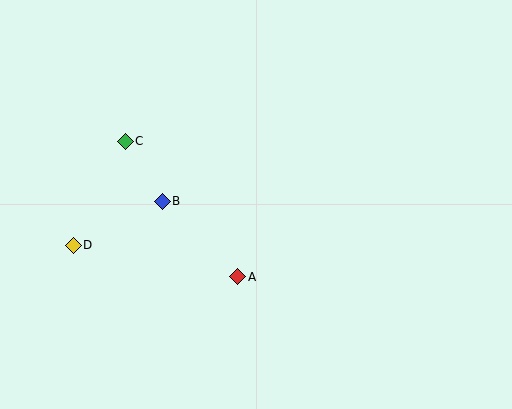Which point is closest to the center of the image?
Point A at (238, 277) is closest to the center.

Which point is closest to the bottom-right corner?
Point A is closest to the bottom-right corner.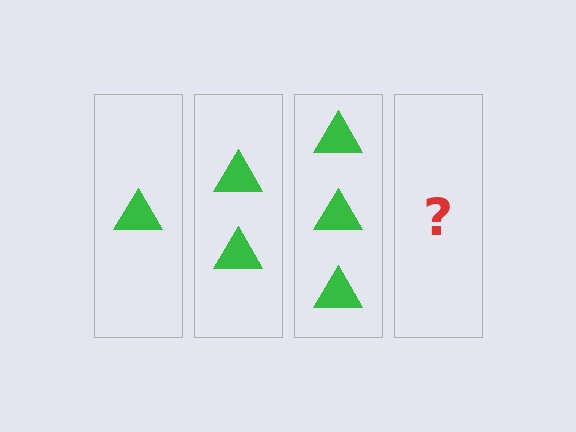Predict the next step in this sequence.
The next step is 4 triangles.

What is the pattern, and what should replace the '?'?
The pattern is that each step adds one more triangle. The '?' should be 4 triangles.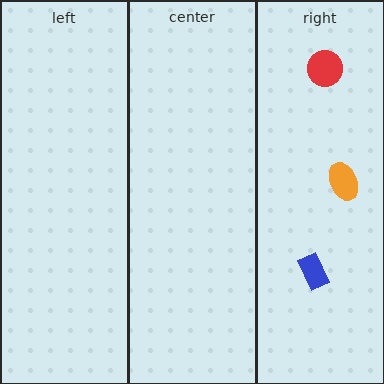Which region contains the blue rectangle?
The right region.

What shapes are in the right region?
The blue rectangle, the orange ellipse, the red circle.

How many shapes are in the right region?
3.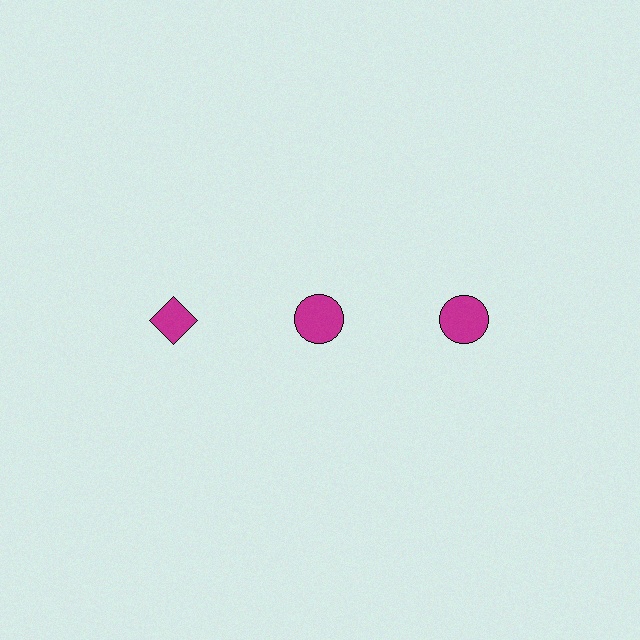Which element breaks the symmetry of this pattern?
The magenta diamond in the top row, leftmost column breaks the symmetry. All other shapes are magenta circles.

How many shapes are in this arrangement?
There are 3 shapes arranged in a grid pattern.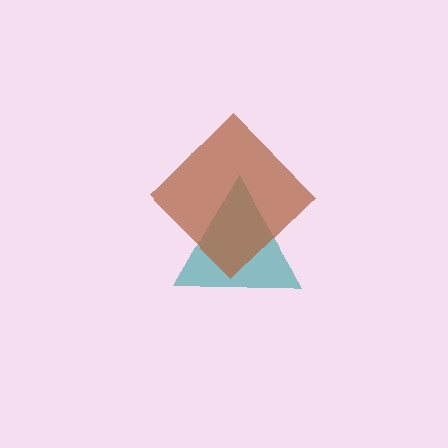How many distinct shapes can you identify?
There are 2 distinct shapes: a teal triangle, a brown diamond.